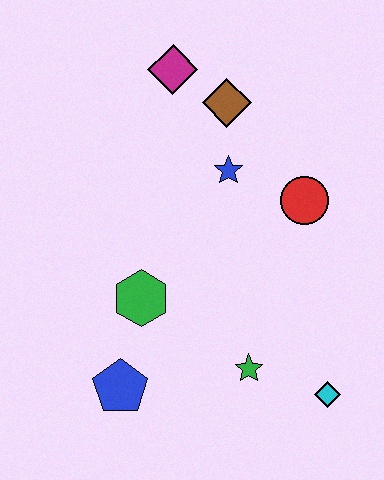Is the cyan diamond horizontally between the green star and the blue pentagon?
No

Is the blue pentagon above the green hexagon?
No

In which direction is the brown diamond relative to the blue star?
The brown diamond is above the blue star.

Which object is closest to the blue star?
The brown diamond is closest to the blue star.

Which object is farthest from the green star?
The magenta diamond is farthest from the green star.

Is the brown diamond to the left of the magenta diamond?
No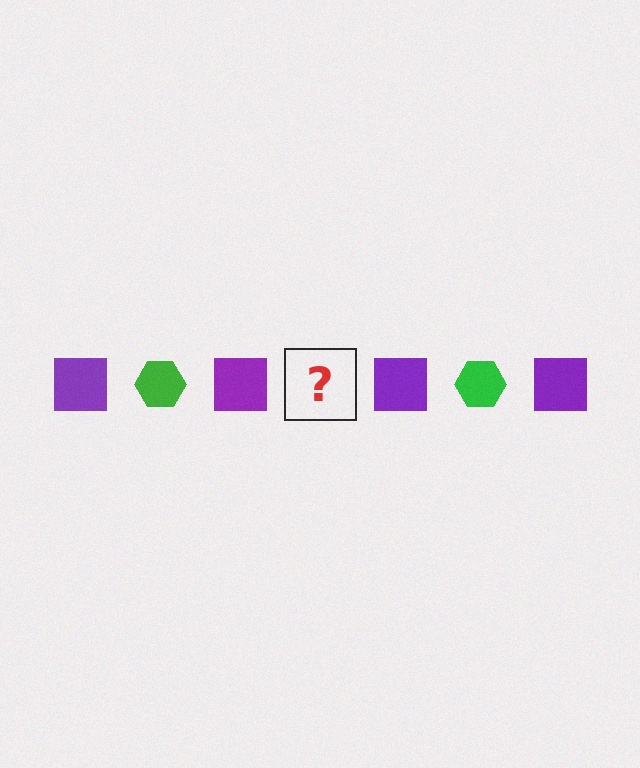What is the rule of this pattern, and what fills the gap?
The rule is that the pattern alternates between purple square and green hexagon. The gap should be filled with a green hexagon.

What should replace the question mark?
The question mark should be replaced with a green hexagon.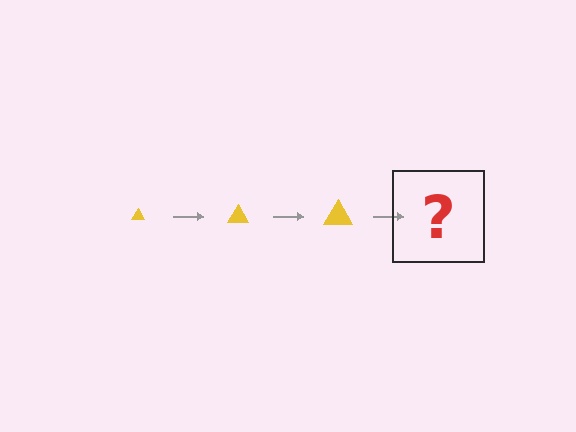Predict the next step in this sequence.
The next step is a yellow triangle, larger than the previous one.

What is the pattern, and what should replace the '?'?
The pattern is that the triangle gets progressively larger each step. The '?' should be a yellow triangle, larger than the previous one.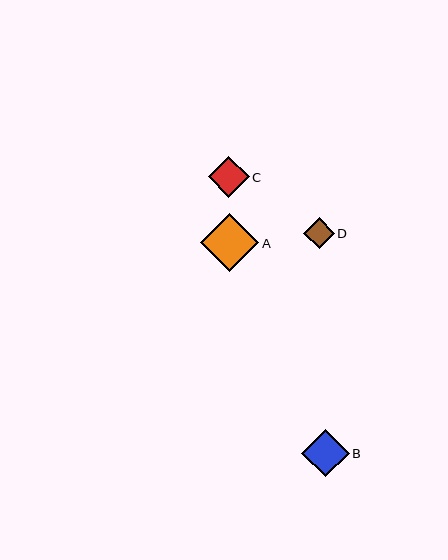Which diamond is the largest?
Diamond A is the largest with a size of approximately 58 pixels.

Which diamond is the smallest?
Diamond D is the smallest with a size of approximately 31 pixels.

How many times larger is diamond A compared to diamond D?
Diamond A is approximately 1.9 times the size of diamond D.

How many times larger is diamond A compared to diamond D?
Diamond A is approximately 1.9 times the size of diamond D.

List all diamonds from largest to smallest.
From largest to smallest: A, B, C, D.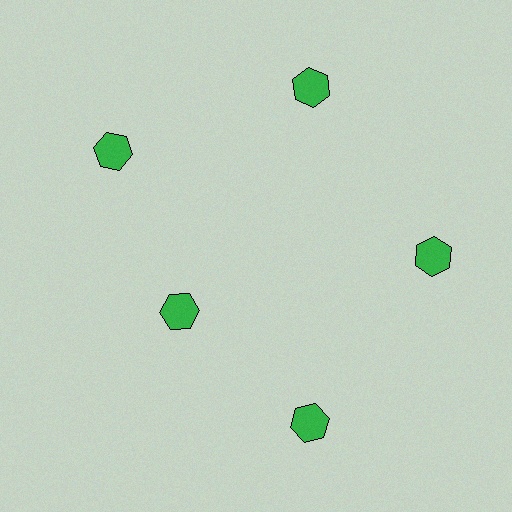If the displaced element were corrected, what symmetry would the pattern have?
It would have 5-fold rotational symmetry — the pattern would map onto itself every 72 degrees.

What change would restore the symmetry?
The symmetry would be restored by moving it outward, back onto the ring so that all 5 hexagons sit at equal angles and equal distance from the center.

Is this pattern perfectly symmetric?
No. The 5 green hexagons are arranged in a ring, but one element near the 8 o'clock position is pulled inward toward the center, breaking the 5-fold rotational symmetry.